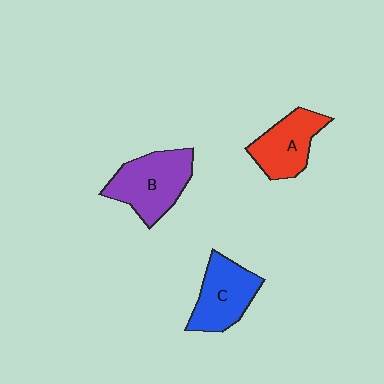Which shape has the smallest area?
Shape A (red).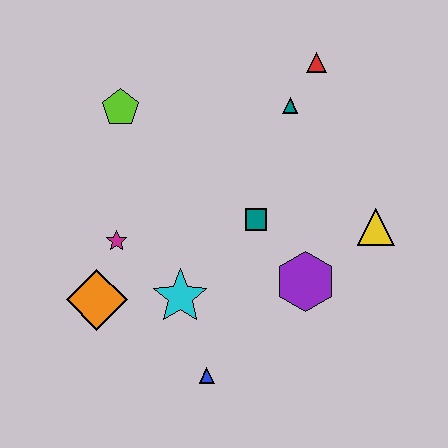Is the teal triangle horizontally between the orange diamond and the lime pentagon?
No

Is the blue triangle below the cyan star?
Yes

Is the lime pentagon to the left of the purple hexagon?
Yes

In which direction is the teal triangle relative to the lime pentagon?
The teal triangle is to the right of the lime pentagon.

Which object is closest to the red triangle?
The teal triangle is closest to the red triangle.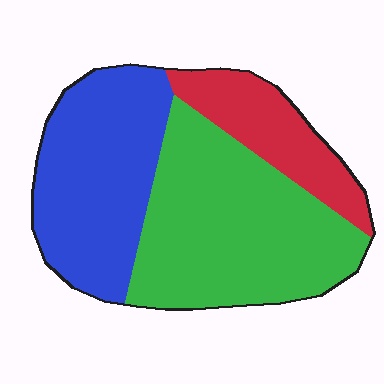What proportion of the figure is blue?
Blue takes up about three eighths (3/8) of the figure.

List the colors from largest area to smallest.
From largest to smallest: green, blue, red.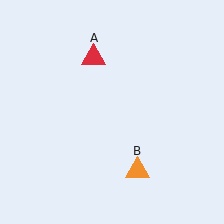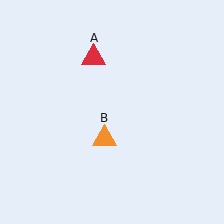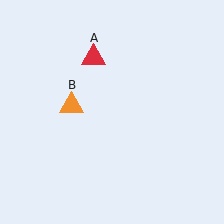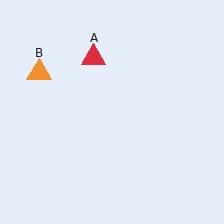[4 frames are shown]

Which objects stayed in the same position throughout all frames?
Red triangle (object A) remained stationary.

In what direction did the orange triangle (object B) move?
The orange triangle (object B) moved up and to the left.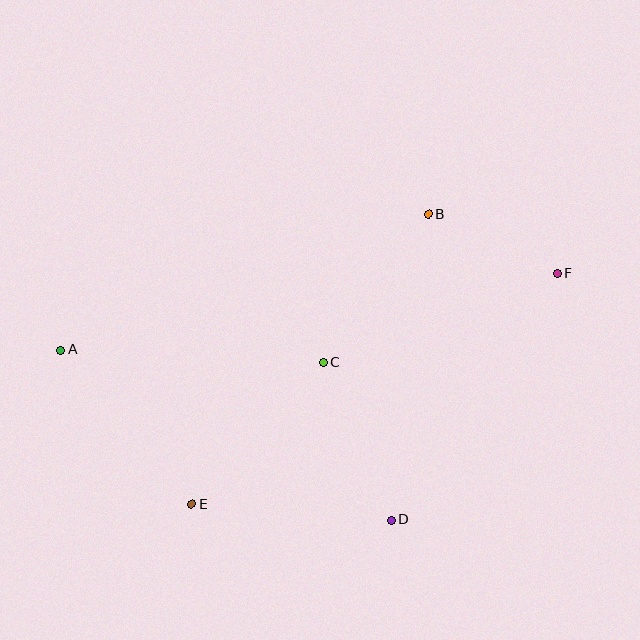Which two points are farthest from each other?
Points A and F are farthest from each other.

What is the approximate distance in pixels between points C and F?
The distance between C and F is approximately 250 pixels.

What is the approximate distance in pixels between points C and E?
The distance between C and E is approximately 193 pixels.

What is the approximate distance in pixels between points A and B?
The distance between A and B is approximately 392 pixels.